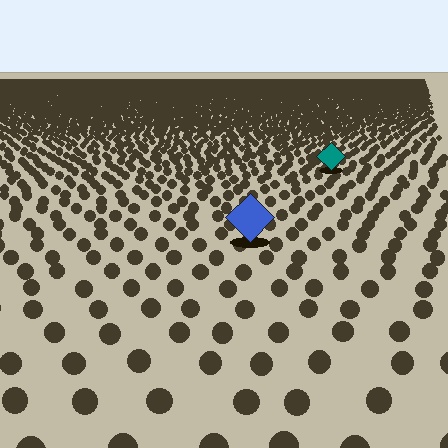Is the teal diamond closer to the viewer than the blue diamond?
No. The blue diamond is closer — you can tell from the texture gradient: the ground texture is coarser near it.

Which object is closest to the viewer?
The blue diamond is closest. The texture marks near it are larger and more spread out.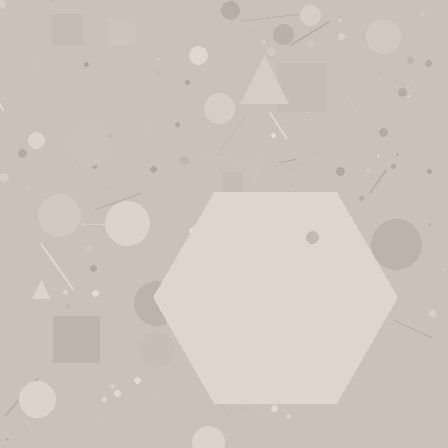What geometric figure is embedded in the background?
A hexagon is embedded in the background.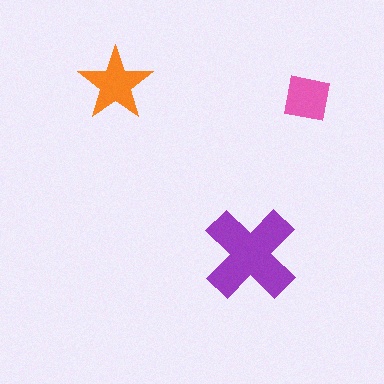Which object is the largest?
The purple cross.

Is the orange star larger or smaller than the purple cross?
Smaller.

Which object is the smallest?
The pink square.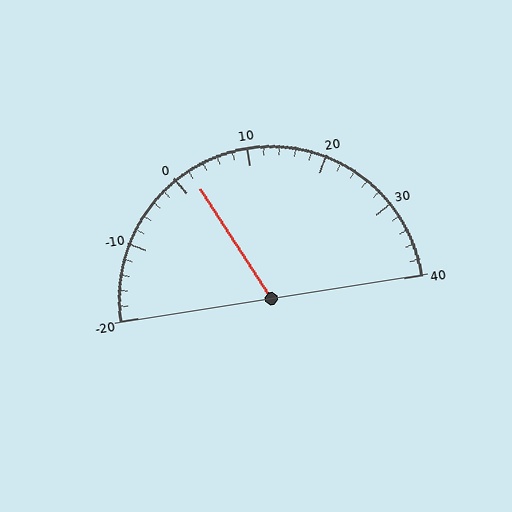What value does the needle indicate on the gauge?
The needle indicates approximately 2.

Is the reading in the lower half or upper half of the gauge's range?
The reading is in the lower half of the range (-20 to 40).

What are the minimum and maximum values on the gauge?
The gauge ranges from -20 to 40.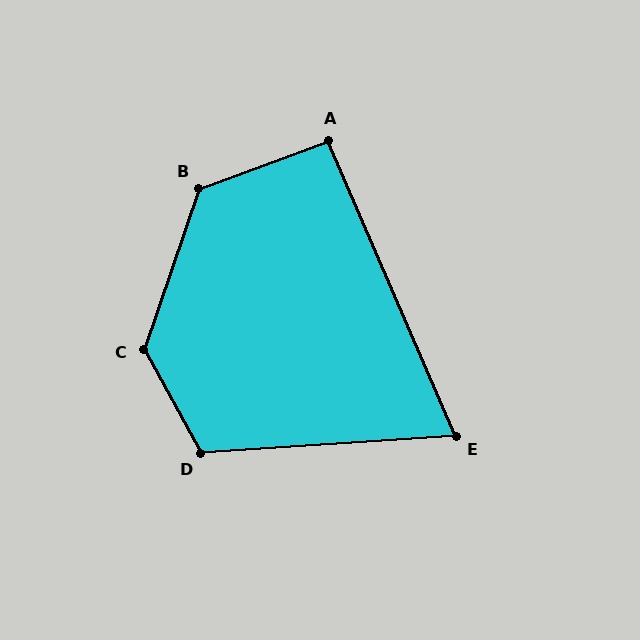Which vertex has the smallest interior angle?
E, at approximately 71 degrees.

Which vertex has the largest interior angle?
C, at approximately 132 degrees.